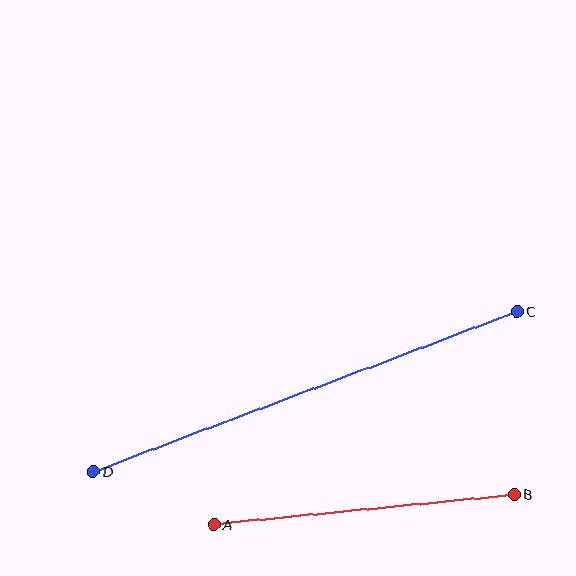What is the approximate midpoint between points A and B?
The midpoint is at approximately (364, 510) pixels.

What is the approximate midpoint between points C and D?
The midpoint is at approximately (305, 391) pixels.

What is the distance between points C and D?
The distance is approximately 453 pixels.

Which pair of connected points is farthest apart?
Points C and D are farthest apart.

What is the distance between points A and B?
The distance is approximately 302 pixels.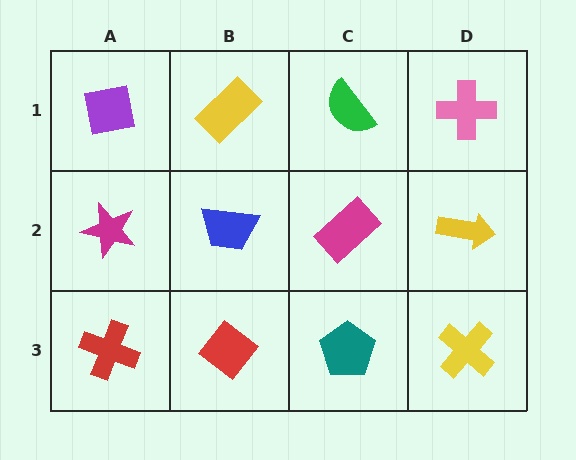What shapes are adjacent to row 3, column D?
A yellow arrow (row 2, column D), a teal pentagon (row 3, column C).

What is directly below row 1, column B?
A blue trapezoid.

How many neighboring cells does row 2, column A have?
3.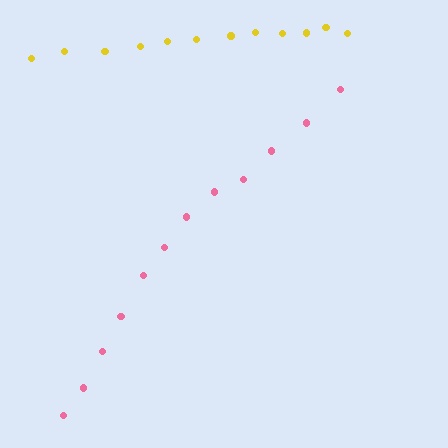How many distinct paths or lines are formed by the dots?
There are 2 distinct paths.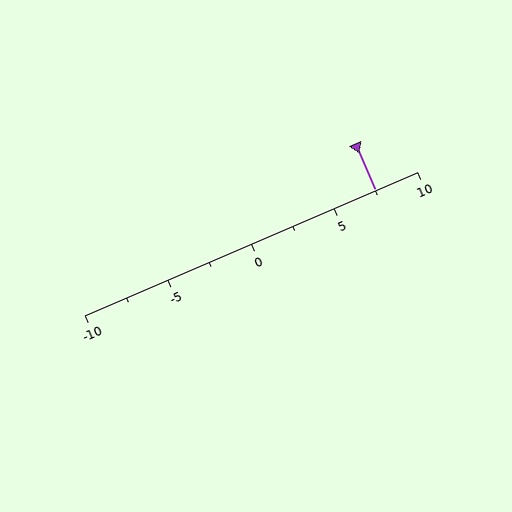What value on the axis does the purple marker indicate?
The marker indicates approximately 7.5.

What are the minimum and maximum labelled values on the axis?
The axis runs from -10 to 10.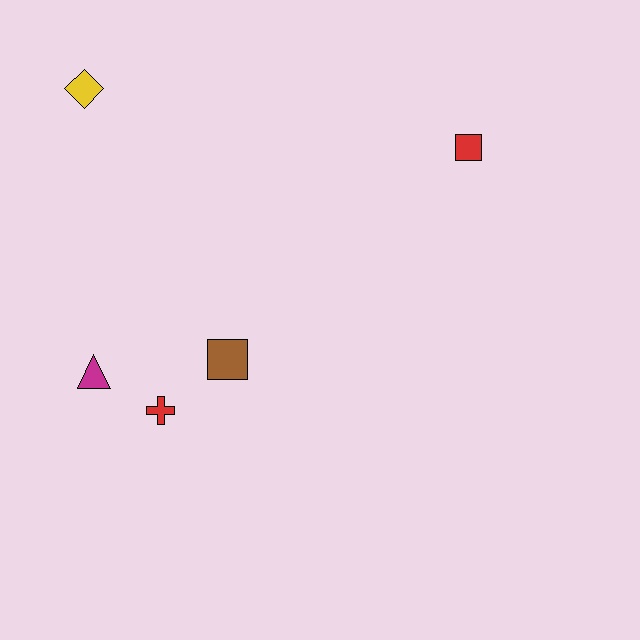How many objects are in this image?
There are 5 objects.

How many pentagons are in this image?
There are no pentagons.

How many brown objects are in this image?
There is 1 brown object.